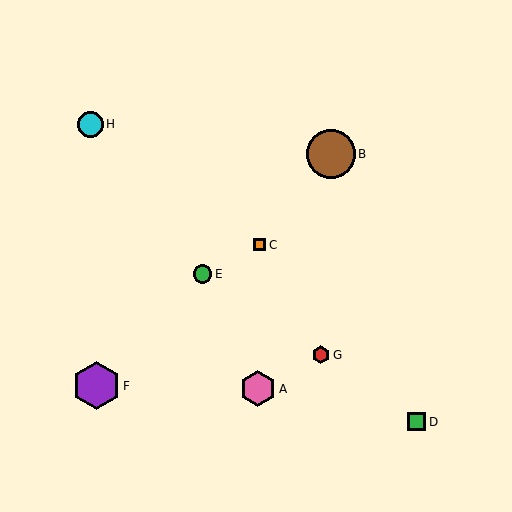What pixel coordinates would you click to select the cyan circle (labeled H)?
Click at (90, 124) to select the cyan circle H.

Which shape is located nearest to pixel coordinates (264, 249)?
The orange square (labeled C) at (260, 245) is nearest to that location.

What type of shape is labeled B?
Shape B is a brown circle.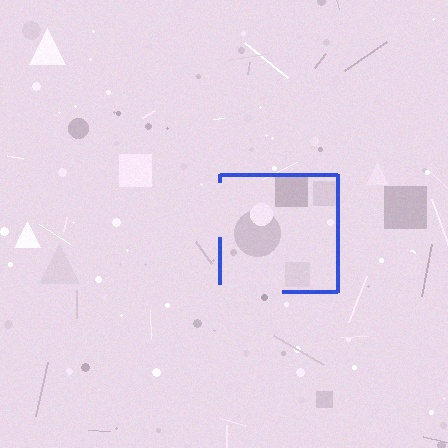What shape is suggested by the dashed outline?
The dashed outline suggests a square.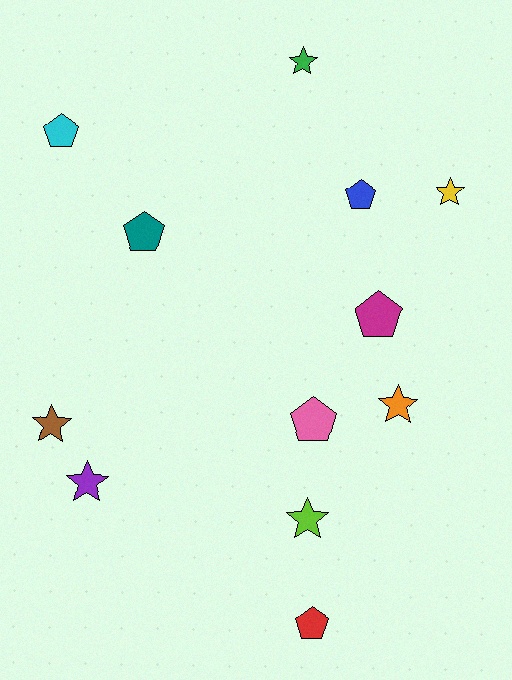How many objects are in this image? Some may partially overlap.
There are 12 objects.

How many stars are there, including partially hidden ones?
There are 6 stars.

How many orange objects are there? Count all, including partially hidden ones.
There is 1 orange object.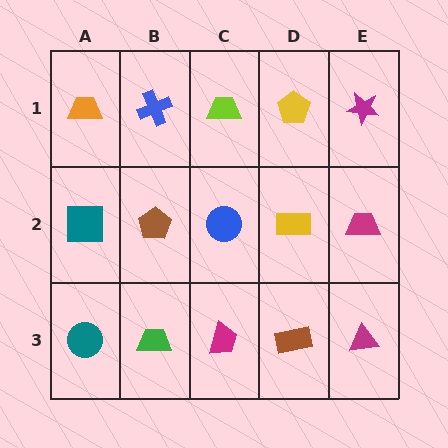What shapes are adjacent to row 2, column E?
A magenta star (row 1, column E), a magenta triangle (row 3, column E), a yellow rectangle (row 2, column D).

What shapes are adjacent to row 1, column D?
A yellow rectangle (row 2, column D), a lime trapezoid (row 1, column C), a magenta star (row 1, column E).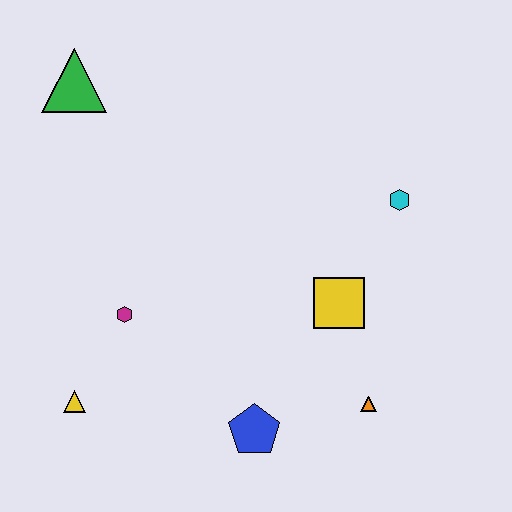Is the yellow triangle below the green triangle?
Yes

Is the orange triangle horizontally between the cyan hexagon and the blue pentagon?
Yes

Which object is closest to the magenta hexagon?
The yellow triangle is closest to the magenta hexagon.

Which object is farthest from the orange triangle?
The green triangle is farthest from the orange triangle.